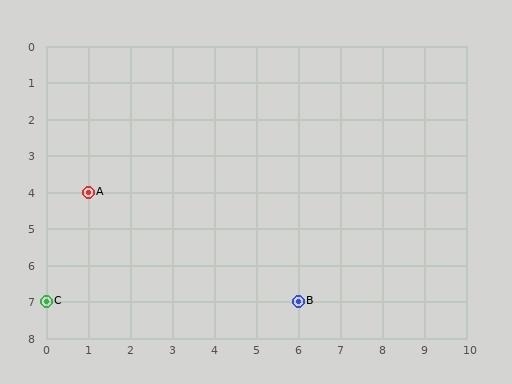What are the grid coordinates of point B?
Point B is at grid coordinates (6, 7).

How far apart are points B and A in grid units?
Points B and A are 5 columns and 3 rows apart (about 5.8 grid units diagonally).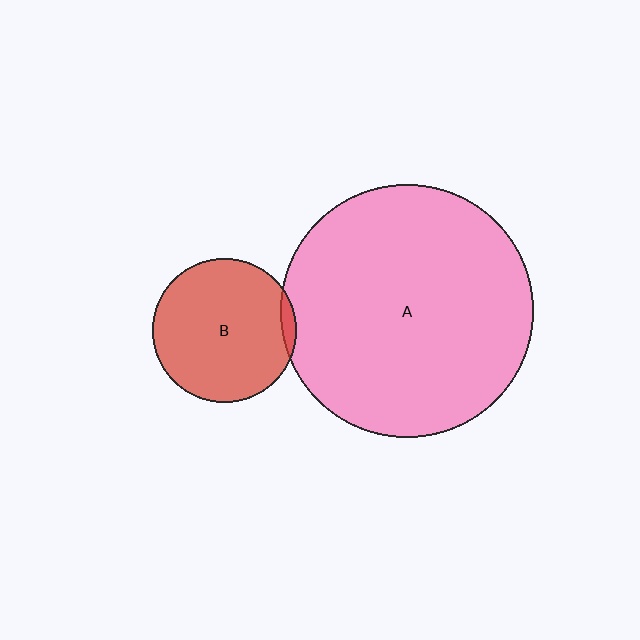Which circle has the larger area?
Circle A (pink).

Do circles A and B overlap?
Yes.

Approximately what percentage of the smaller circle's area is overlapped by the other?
Approximately 5%.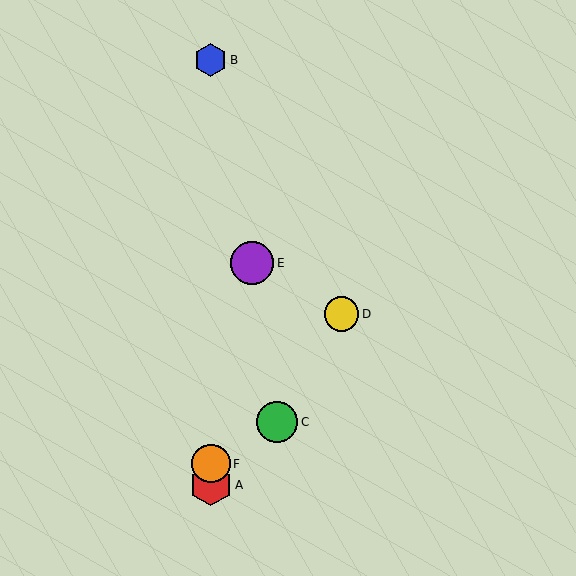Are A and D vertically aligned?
No, A is at x≈211 and D is at x≈342.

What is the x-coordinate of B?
Object B is at x≈211.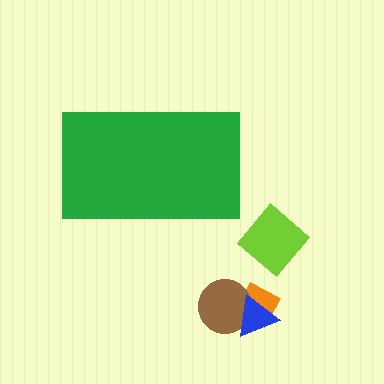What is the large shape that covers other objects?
A green rectangle.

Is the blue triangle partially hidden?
No, the blue triangle is fully visible.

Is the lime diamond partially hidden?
No, the lime diamond is fully visible.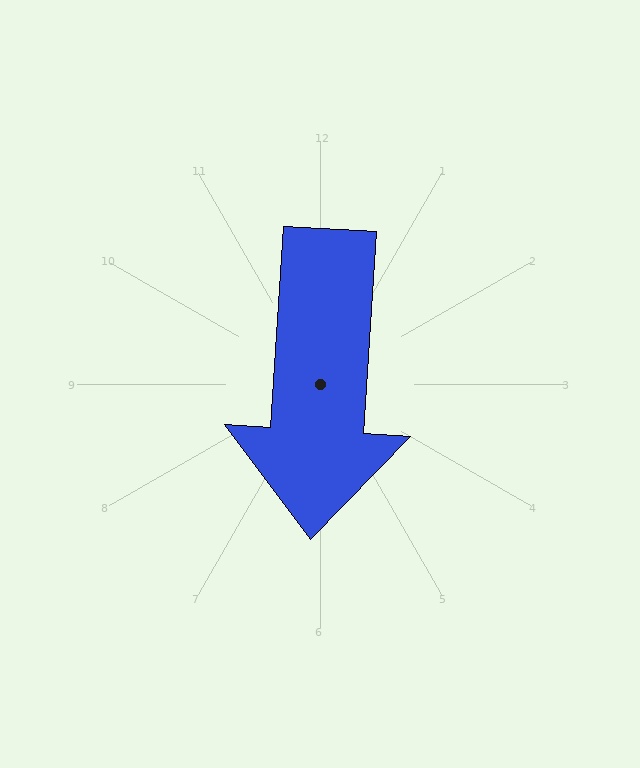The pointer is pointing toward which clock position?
Roughly 6 o'clock.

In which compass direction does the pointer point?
South.